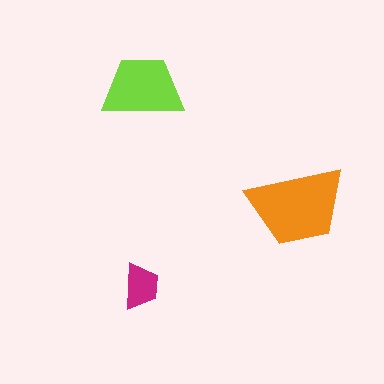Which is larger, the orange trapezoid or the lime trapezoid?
The orange one.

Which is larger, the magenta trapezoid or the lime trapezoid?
The lime one.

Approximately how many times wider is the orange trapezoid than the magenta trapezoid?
About 2 times wider.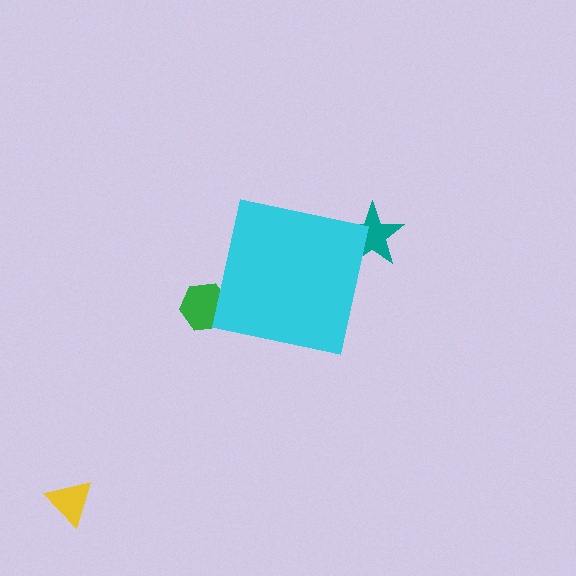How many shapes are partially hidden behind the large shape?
2 shapes are partially hidden.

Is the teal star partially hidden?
Yes, the teal star is partially hidden behind the cyan square.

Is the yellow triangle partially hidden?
No, the yellow triangle is fully visible.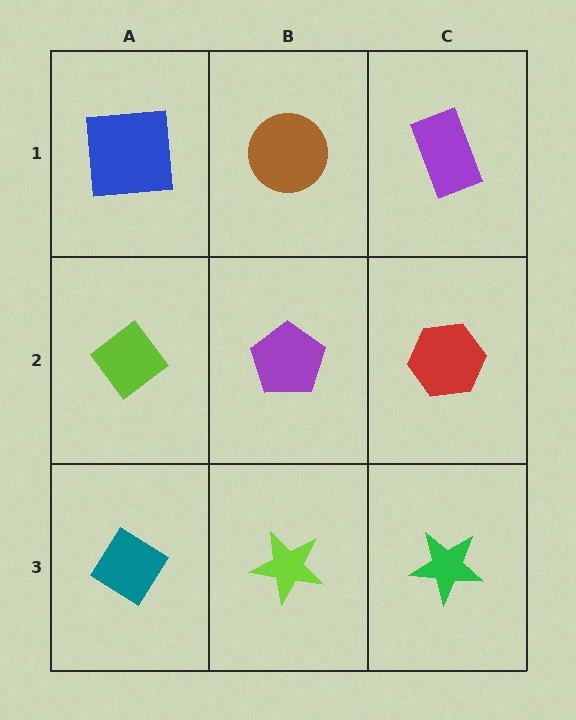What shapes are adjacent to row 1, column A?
A lime diamond (row 2, column A), a brown circle (row 1, column B).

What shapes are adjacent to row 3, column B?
A purple pentagon (row 2, column B), a teal diamond (row 3, column A), a green star (row 3, column C).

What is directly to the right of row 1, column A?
A brown circle.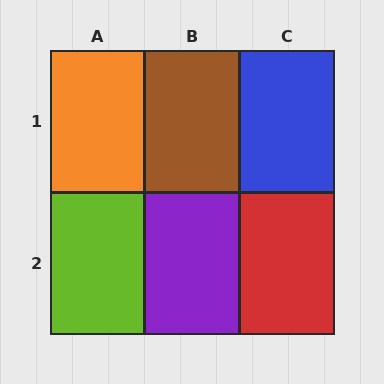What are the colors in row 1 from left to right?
Orange, brown, blue.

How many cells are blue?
1 cell is blue.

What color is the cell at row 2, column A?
Lime.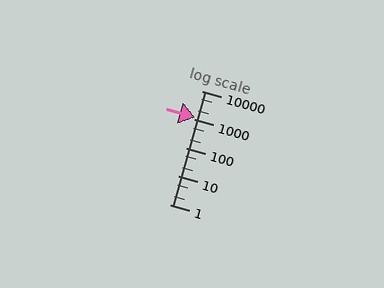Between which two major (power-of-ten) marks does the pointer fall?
The pointer is between 1000 and 10000.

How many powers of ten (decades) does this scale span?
The scale spans 4 decades, from 1 to 10000.